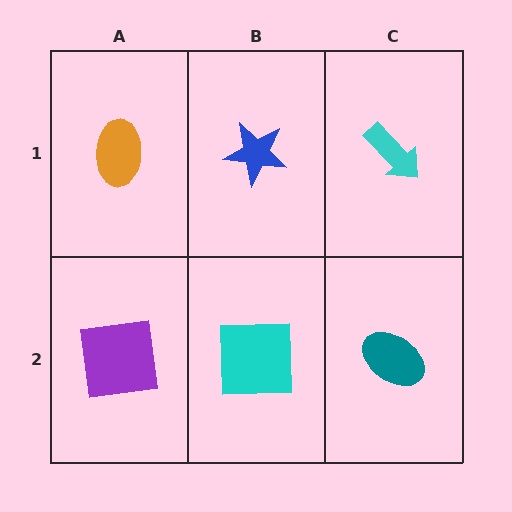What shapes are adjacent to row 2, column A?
An orange ellipse (row 1, column A), a cyan square (row 2, column B).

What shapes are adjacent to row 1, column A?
A purple square (row 2, column A), a blue star (row 1, column B).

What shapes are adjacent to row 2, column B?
A blue star (row 1, column B), a purple square (row 2, column A), a teal ellipse (row 2, column C).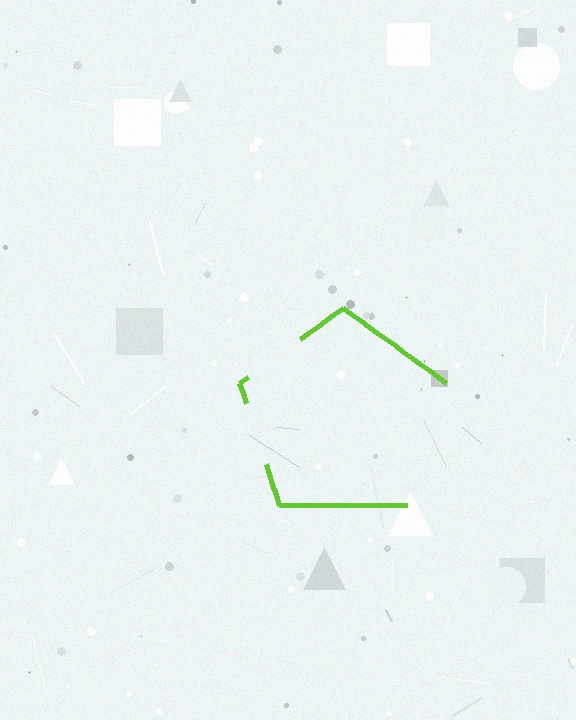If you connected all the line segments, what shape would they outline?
They would outline a pentagon.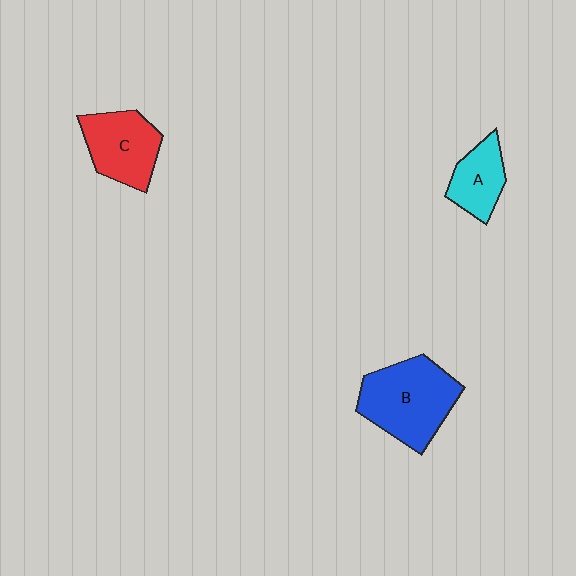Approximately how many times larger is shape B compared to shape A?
Approximately 1.9 times.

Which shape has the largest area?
Shape B (blue).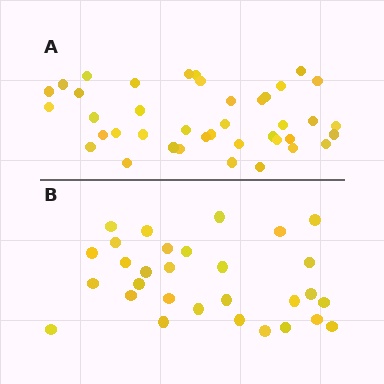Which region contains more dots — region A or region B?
Region A (the top region) has more dots.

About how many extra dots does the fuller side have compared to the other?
Region A has roughly 10 or so more dots than region B.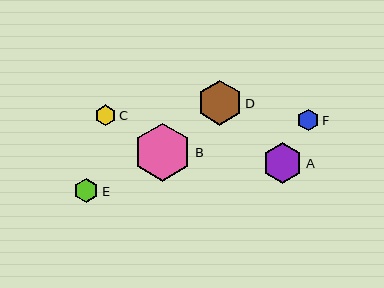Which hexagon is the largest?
Hexagon B is the largest with a size of approximately 58 pixels.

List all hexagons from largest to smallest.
From largest to smallest: B, D, A, E, F, C.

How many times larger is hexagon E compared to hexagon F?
Hexagon E is approximately 1.1 times the size of hexagon F.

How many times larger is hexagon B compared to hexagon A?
Hexagon B is approximately 1.4 times the size of hexagon A.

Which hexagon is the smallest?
Hexagon C is the smallest with a size of approximately 21 pixels.